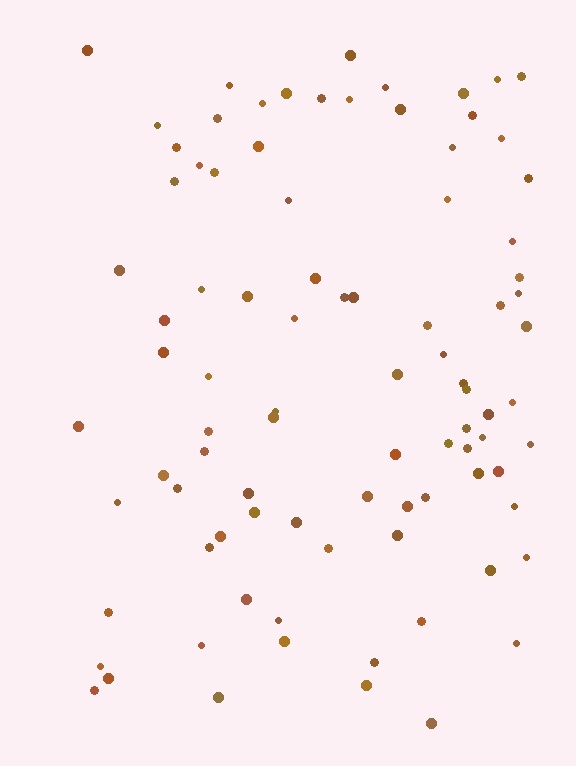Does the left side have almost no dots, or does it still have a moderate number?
Still a moderate number, just noticeably fewer than the right.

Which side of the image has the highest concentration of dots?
The right.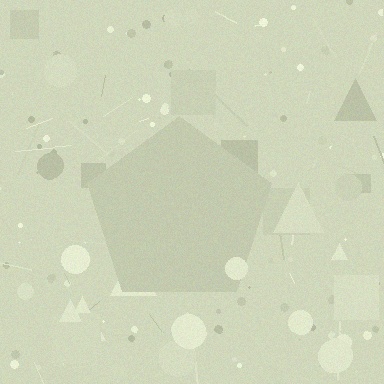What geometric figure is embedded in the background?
A pentagon is embedded in the background.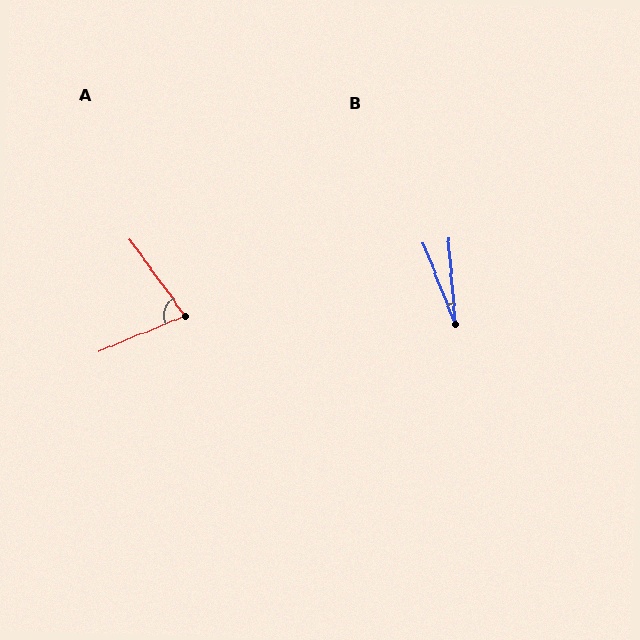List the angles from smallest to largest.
B (17°), A (77°).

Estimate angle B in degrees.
Approximately 17 degrees.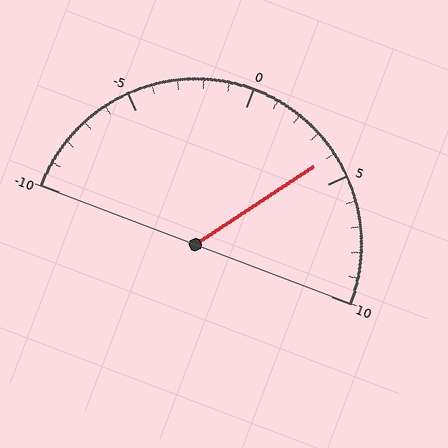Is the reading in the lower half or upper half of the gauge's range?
The reading is in the upper half of the range (-10 to 10).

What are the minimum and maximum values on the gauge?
The gauge ranges from -10 to 10.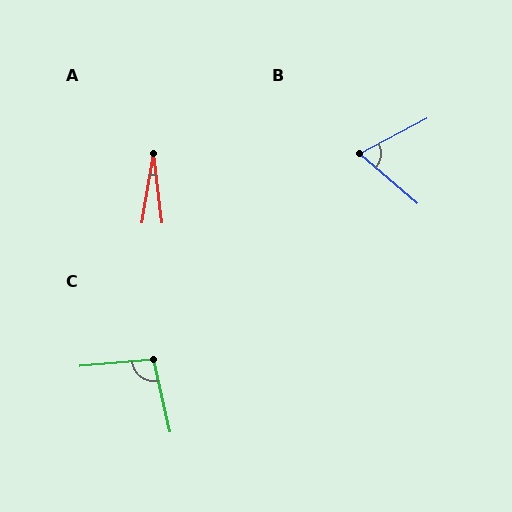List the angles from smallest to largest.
A (16°), B (68°), C (98°).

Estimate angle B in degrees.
Approximately 68 degrees.